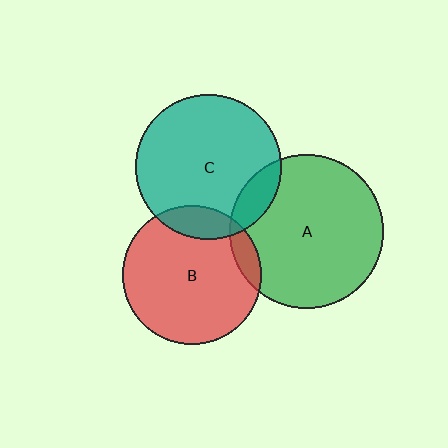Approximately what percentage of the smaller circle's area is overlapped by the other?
Approximately 10%.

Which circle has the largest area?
Circle A (green).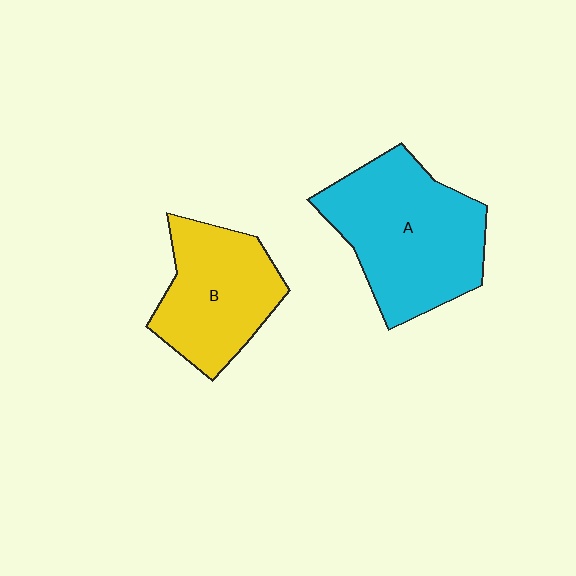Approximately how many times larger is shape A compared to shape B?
Approximately 1.4 times.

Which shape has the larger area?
Shape A (cyan).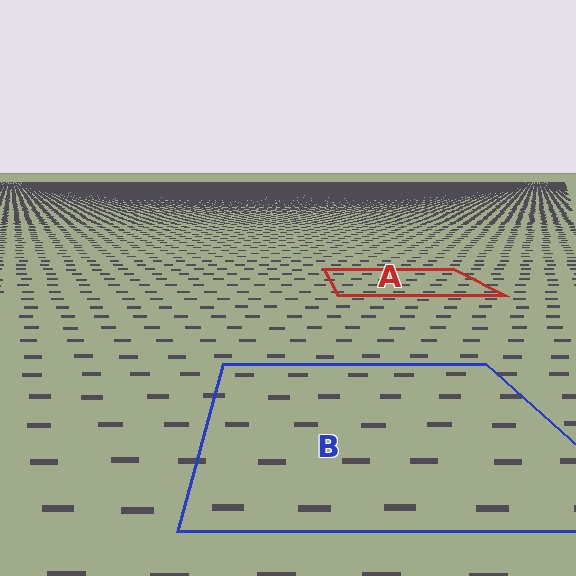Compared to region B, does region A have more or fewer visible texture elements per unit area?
Region A has more texture elements per unit area — they are packed more densely because it is farther away.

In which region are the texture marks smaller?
The texture marks are smaller in region A, because it is farther away.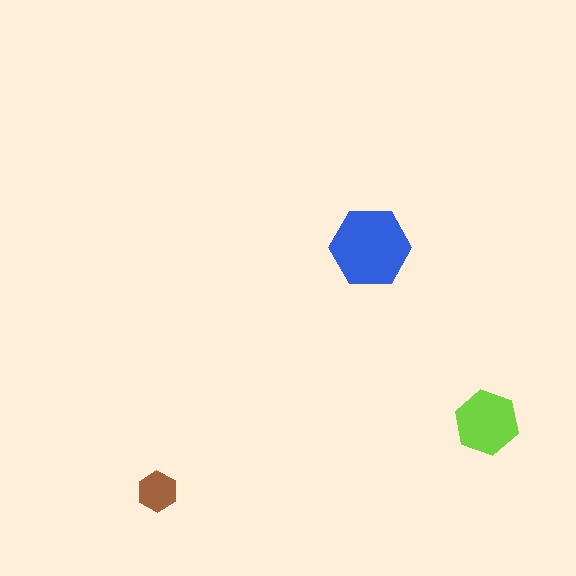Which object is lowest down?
The brown hexagon is bottommost.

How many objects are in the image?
There are 3 objects in the image.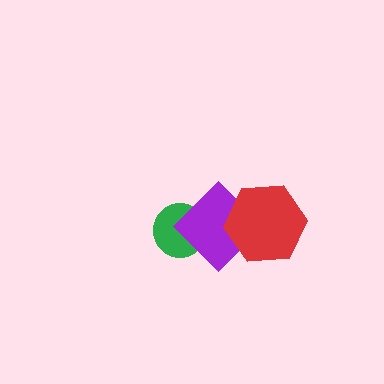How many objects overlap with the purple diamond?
2 objects overlap with the purple diamond.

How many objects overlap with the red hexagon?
1 object overlaps with the red hexagon.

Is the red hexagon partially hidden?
No, no other shape covers it.